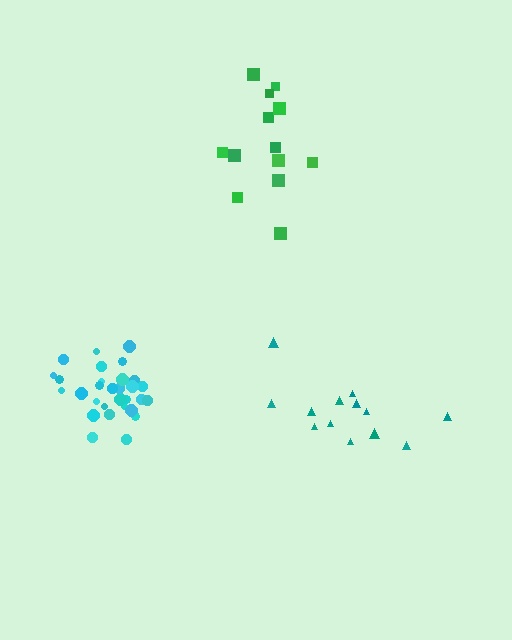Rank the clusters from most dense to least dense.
cyan, green, teal.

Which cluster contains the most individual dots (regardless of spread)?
Cyan (30).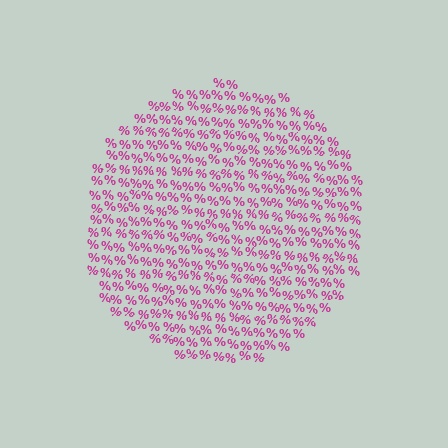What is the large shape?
The large shape is a circle.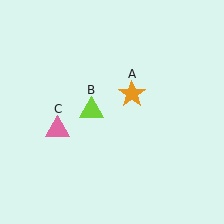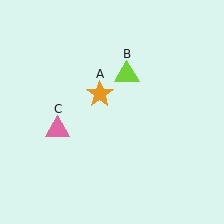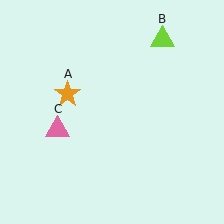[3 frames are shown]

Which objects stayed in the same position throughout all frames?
Pink triangle (object C) remained stationary.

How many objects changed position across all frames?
2 objects changed position: orange star (object A), lime triangle (object B).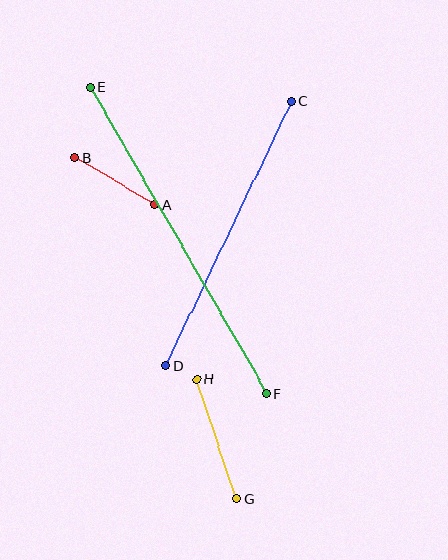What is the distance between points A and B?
The distance is approximately 93 pixels.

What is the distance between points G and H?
The distance is approximately 127 pixels.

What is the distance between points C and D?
The distance is approximately 292 pixels.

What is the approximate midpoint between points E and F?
The midpoint is at approximately (179, 240) pixels.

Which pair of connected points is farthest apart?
Points E and F are farthest apart.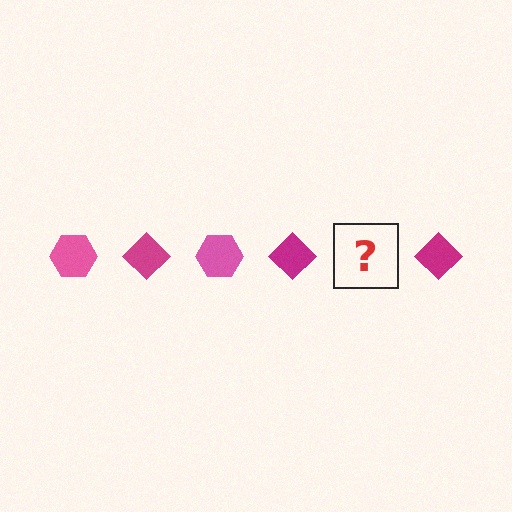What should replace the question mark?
The question mark should be replaced with a pink hexagon.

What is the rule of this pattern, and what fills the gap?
The rule is that the pattern alternates between pink hexagon and magenta diamond. The gap should be filled with a pink hexagon.